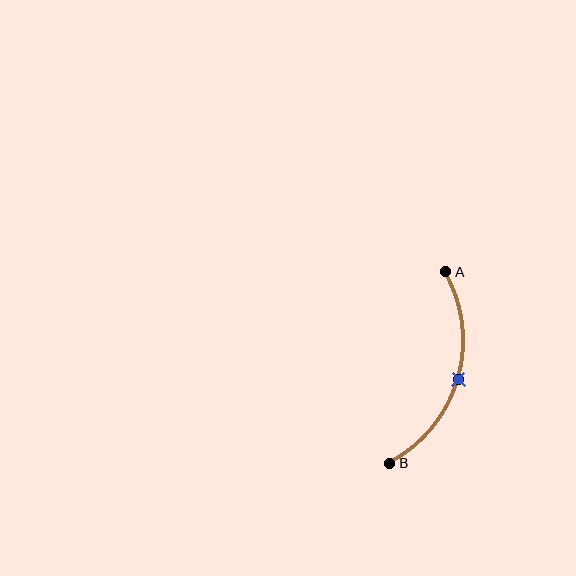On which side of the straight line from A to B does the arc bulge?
The arc bulges to the right of the straight line connecting A and B.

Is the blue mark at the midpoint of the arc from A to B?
Yes. The blue mark lies on the arc at equal arc-length from both A and B — it is the arc midpoint.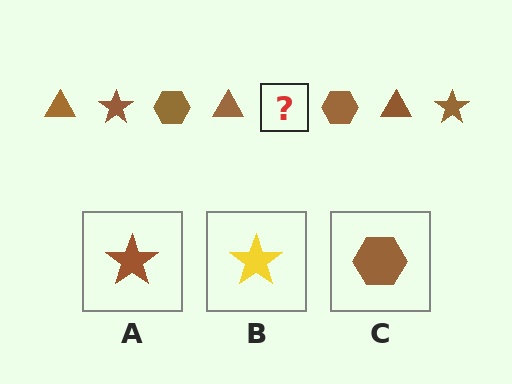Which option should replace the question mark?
Option A.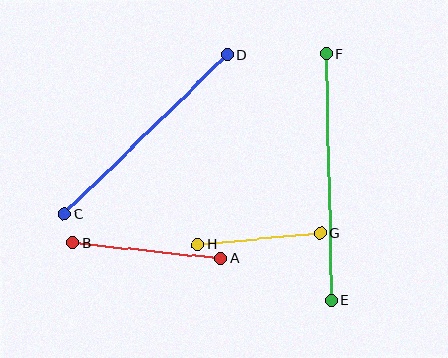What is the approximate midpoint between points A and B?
The midpoint is at approximately (147, 251) pixels.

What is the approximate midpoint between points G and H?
The midpoint is at approximately (259, 239) pixels.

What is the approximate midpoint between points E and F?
The midpoint is at approximately (329, 177) pixels.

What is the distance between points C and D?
The distance is approximately 228 pixels.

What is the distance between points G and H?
The distance is approximately 123 pixels.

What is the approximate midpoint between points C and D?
The midpoint is at approximately (146, 134) pixels.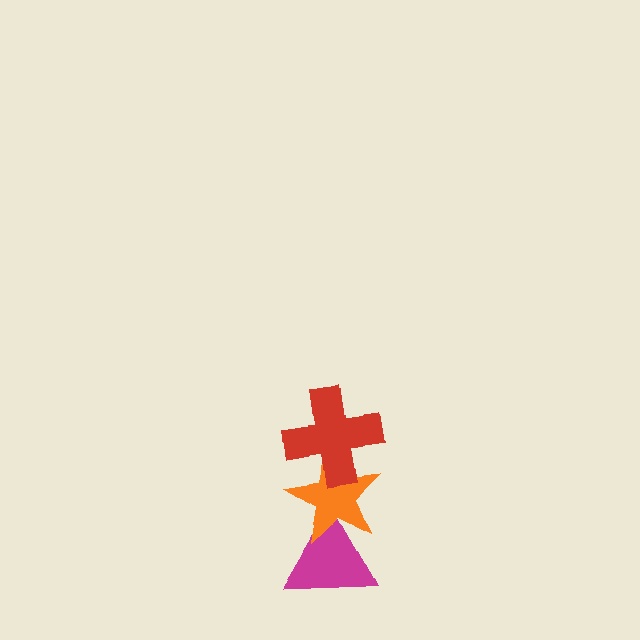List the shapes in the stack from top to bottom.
From top to bottom: the red cross, the orange star, the magenta triangle.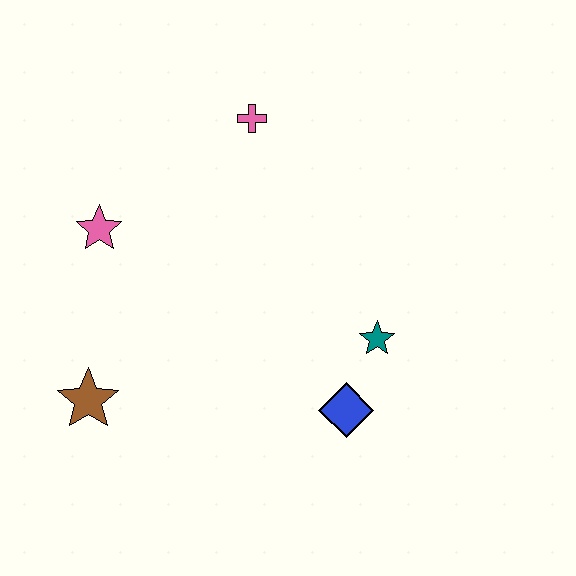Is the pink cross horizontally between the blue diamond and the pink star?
Yes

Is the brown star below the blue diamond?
No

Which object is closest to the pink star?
The brown star is closest to the pink star.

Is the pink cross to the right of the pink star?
Yes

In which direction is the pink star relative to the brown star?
The pink star is above the brown star.